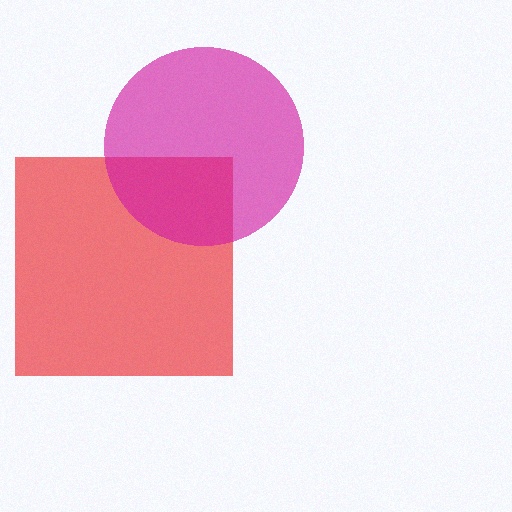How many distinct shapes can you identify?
There are 2 distinct shapes: a red square, a magenta circle.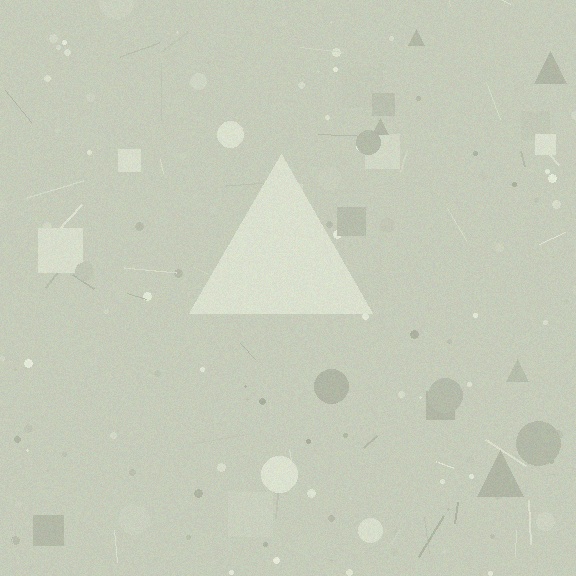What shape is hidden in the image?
A triangle is hidden in the image.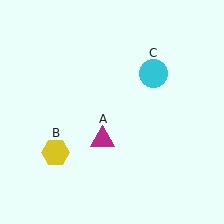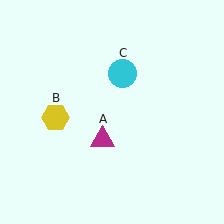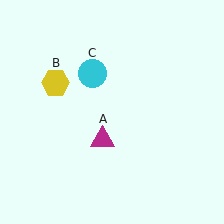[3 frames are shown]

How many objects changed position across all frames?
2 objects changed position: yellow hexagon (object B), cyan circle (object C).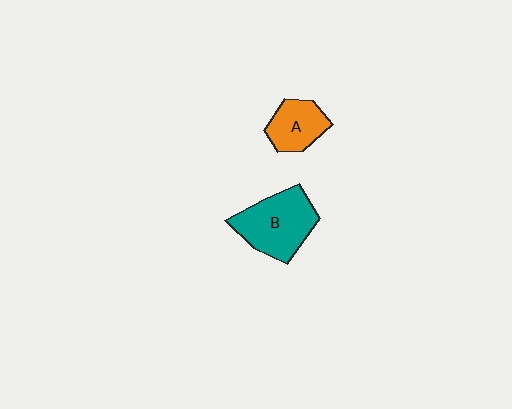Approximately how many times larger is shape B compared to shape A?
Approximately 1.7 times.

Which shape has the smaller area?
Shape A (orange).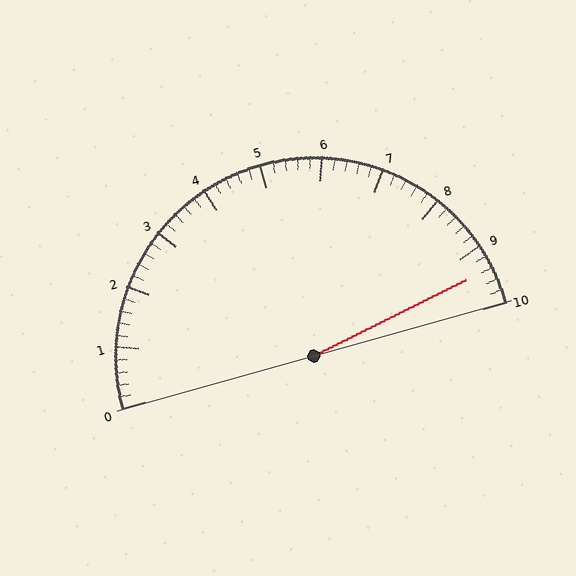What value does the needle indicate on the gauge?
The needle indicates approximately 9.4.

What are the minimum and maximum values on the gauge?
The gauge ranges from 0 to 10.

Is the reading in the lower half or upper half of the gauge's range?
The reading is in the upper half of the range (0 to 10).